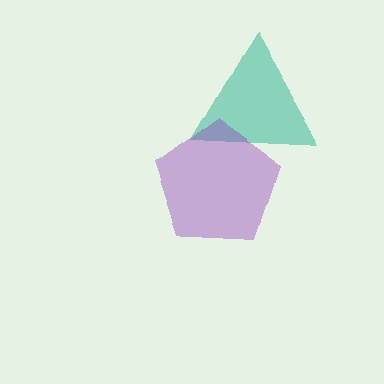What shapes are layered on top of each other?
The layered shapes are: a teal triangle, a purple pentagon.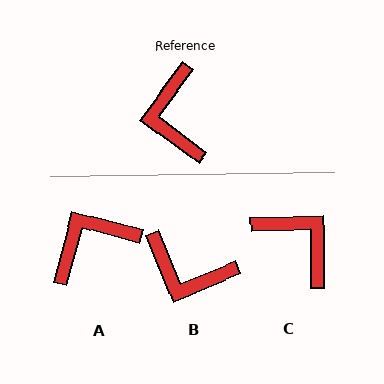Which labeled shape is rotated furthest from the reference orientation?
C, about 143 degrees away.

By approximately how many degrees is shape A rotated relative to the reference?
Approximately 68 degrees clockwise.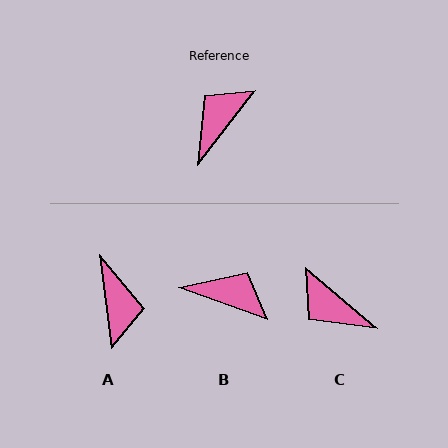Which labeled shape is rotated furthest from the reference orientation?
A, about 135 degrees away.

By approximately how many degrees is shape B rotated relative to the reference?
Approximately 72 degrees clockwise.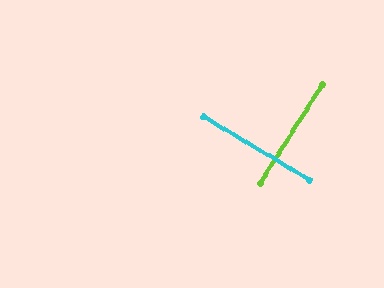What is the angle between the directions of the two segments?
Approximately 88 degrees.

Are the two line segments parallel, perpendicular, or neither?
Perpendicular — they meet at approximately 88°.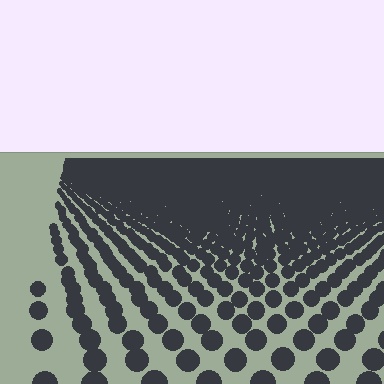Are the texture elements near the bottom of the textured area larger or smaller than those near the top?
Larger. Near the bottom, elements are closer to the viewer and appear at a bigger on-screen size.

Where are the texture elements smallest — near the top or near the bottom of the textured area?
Near the top.